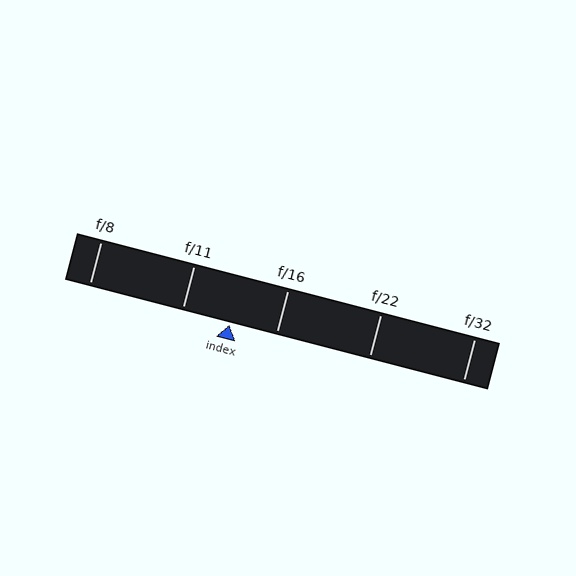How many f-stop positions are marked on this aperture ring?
There are 5 f-stop positions marked.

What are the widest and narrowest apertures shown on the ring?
The widest aperture shown is f/8 and the narrowest is f/32.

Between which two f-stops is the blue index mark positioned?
The index mark is between f/11 and f/16.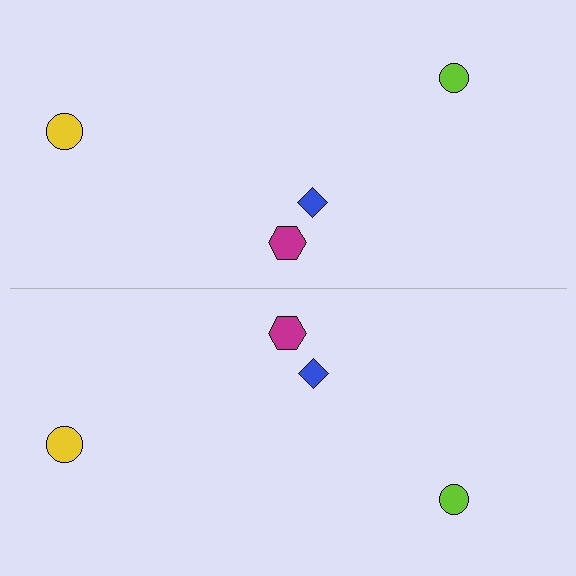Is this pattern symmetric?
Yes, this pattern has bilateral (reflection) symmetry.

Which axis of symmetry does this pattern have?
The pattern has a horizontal axis of symmetry running through the center of the image.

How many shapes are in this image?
There are 8 shapes in this image.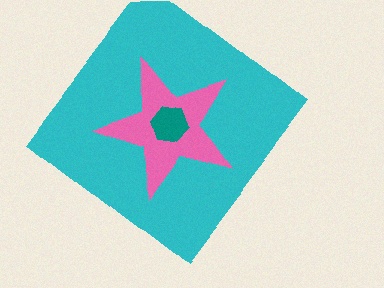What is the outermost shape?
The cyan diamond.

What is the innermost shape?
The teal hexagon.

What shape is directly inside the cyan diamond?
The pink star.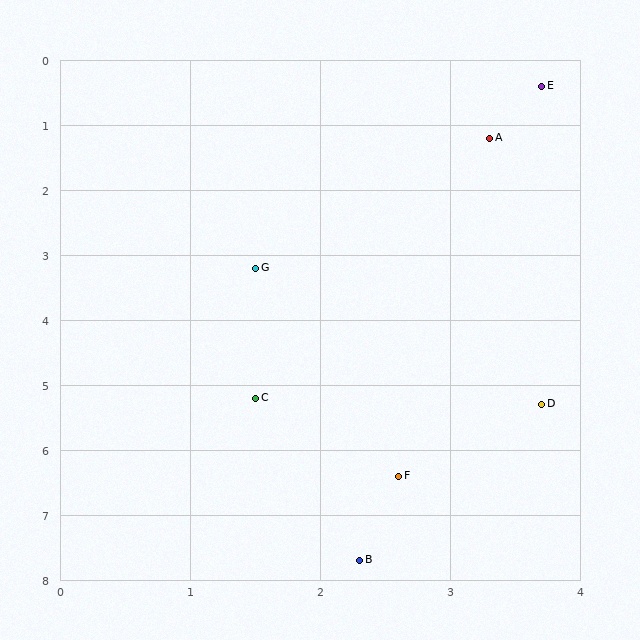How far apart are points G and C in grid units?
Points G and C are about 2.0 grid units apart.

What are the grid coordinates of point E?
Point E is at approximately (3.7, 0.4).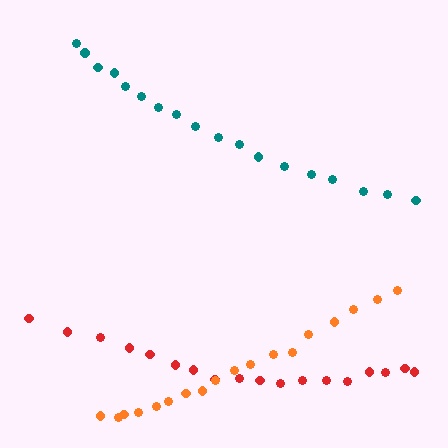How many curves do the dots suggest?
There are 3 distinct paths.